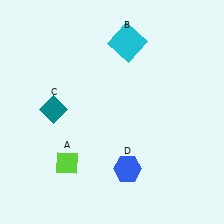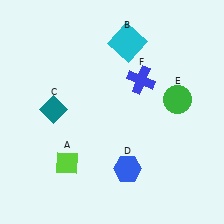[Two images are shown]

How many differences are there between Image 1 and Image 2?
There are 2 differences between the two images.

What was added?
A green circle (E), a blue cross (F) were added in Image 2.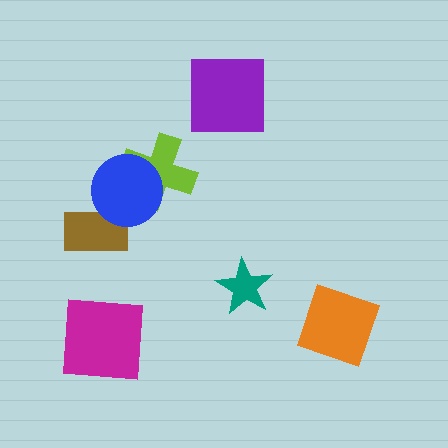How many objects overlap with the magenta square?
0 objects overlap with the magenta square.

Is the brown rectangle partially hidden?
Yes, it is partially covered by another shape.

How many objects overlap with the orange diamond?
0 objects overlap with the orange diamond.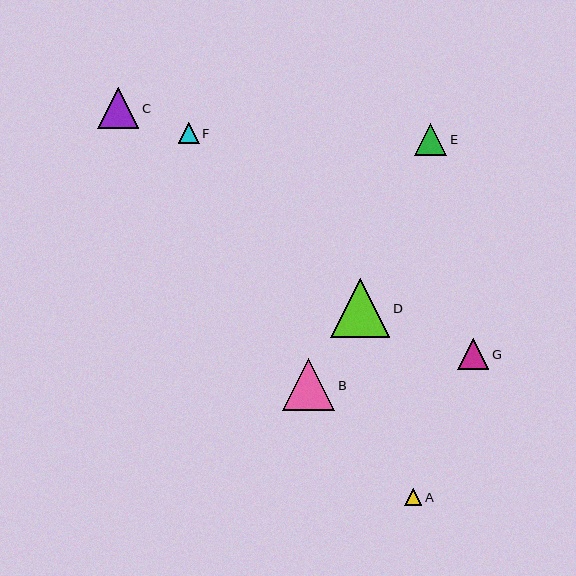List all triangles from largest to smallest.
From largest to smallest: D, B, C, E, G, F, A.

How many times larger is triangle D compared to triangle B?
Triangle D is approximately 1.1 times the size of triangle B.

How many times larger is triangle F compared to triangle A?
Triangle F is approximately 1.2 times the size of triangle A.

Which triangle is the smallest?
Triangle A is the smallest with a size of approximately 17 pixels.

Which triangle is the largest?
Triangle D is the largest with a size of approximately 59 pixels.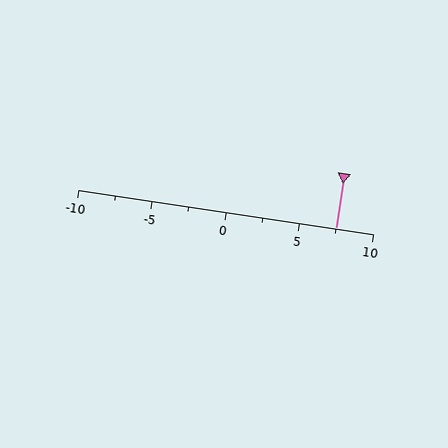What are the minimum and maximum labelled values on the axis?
The axis runs from -10 to 10.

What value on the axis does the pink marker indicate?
The marker indicates approximately 7.5.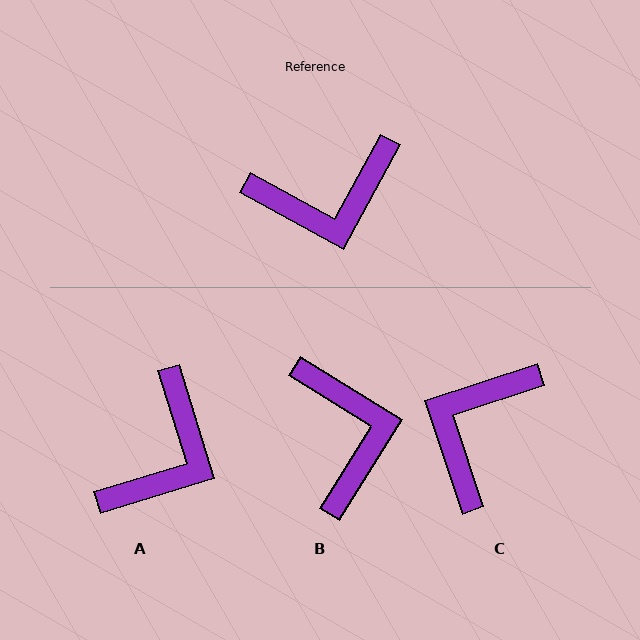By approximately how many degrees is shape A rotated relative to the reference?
Approximately 46 degrees counter-clockwise.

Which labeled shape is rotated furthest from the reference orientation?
C, about 133 degrees away.